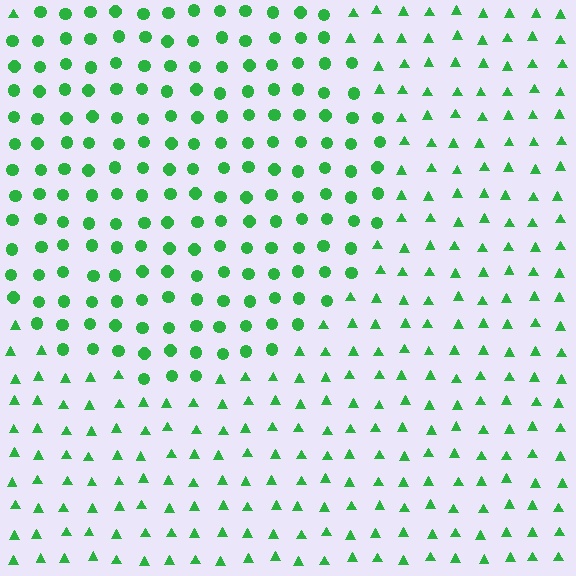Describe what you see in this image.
The image is filled with small green elements arranged in a uniform grid. A circle-shaped region contains circles, while the surrounding area contains triangles. The boundary is defined purely by the change in element shape.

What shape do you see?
I see a circle.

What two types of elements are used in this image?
The image uses circles inside the circle region and triangles outside it.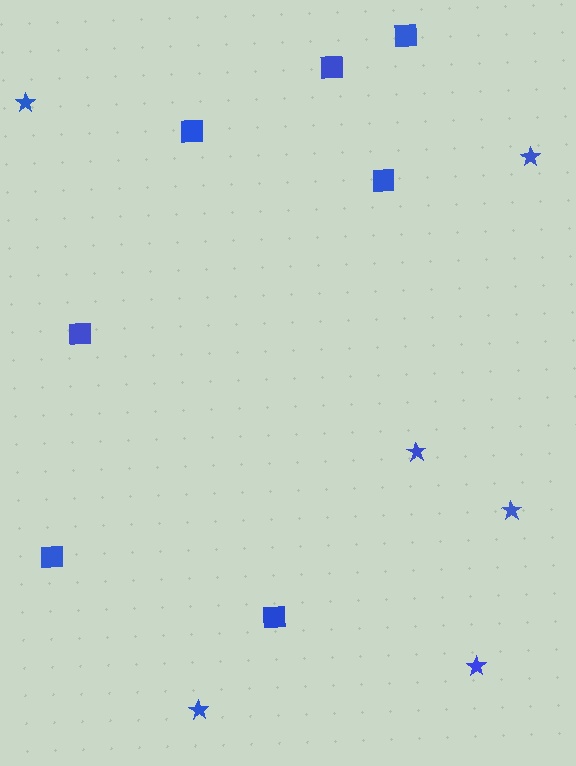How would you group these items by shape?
There are 2 groups: one group of stars (6) and one group of squares (7).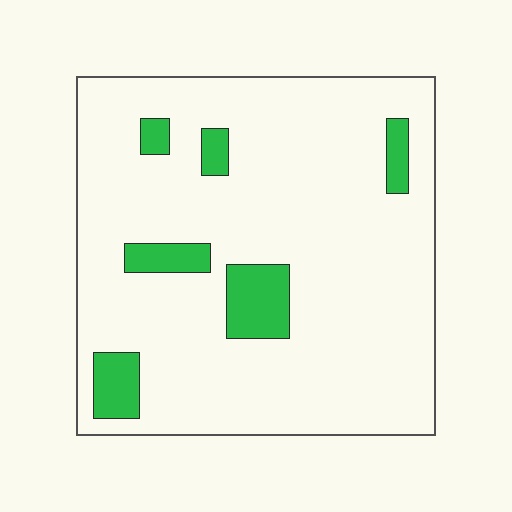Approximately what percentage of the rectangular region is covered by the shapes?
Approximately 10%.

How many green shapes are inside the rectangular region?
6.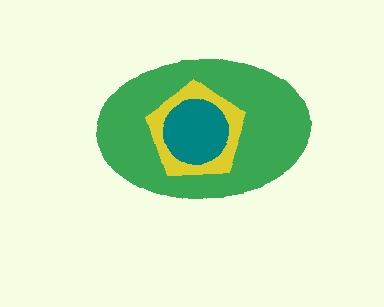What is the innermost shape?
The teal circle.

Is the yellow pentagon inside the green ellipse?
Yes.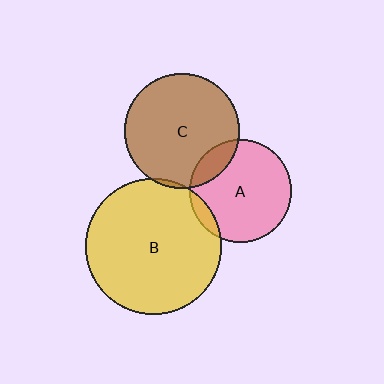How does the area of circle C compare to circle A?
Approximately 1.3 times.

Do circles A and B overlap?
Yes.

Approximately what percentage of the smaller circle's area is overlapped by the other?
Approximately 10%.